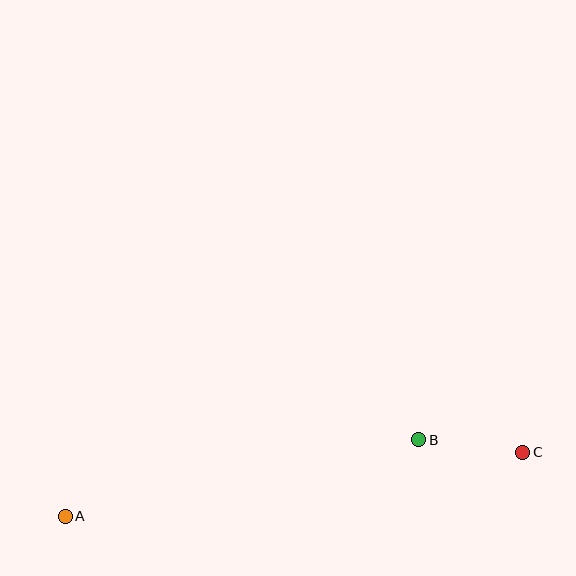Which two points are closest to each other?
Points B and C are closest to each other.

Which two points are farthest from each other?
Points A and C are farthest from each other.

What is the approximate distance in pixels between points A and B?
The distance between A and B is approximately 362 pixels.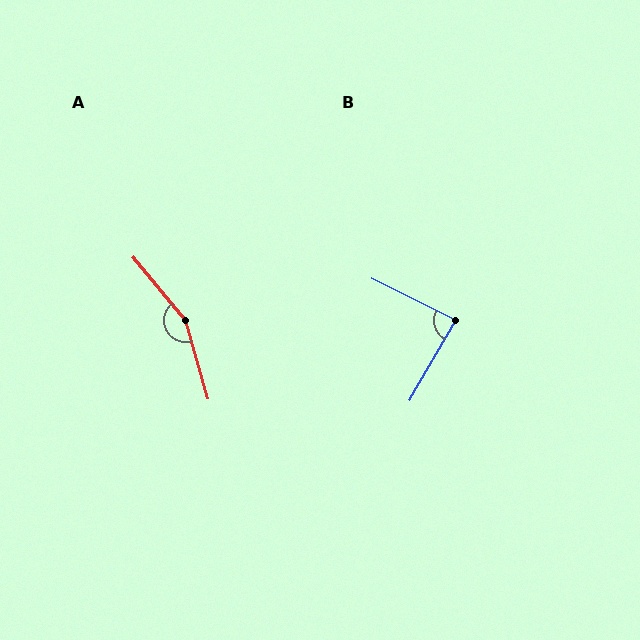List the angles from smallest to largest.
B (87°), A (156°).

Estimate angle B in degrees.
Approximately 87 degrees.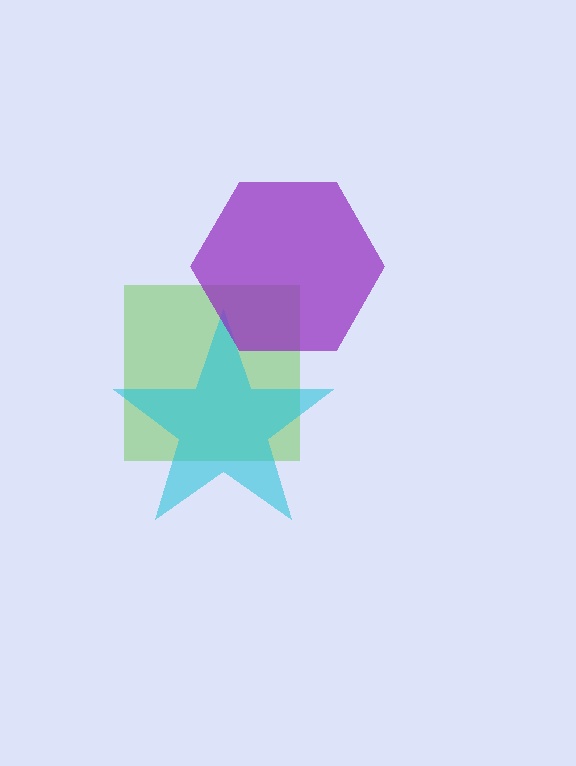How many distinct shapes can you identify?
There are 3 distinct shapes: a lime square, a cyan star, a purple hexagon.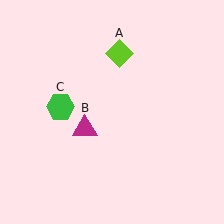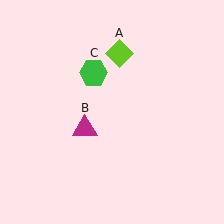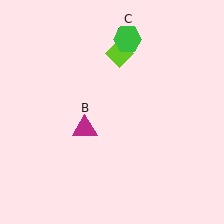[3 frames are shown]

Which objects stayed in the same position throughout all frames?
Lime diamond (object A) and magenta triangle (object B) remained stationary.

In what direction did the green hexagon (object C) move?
The green hexagon (object C) moved up and to the right.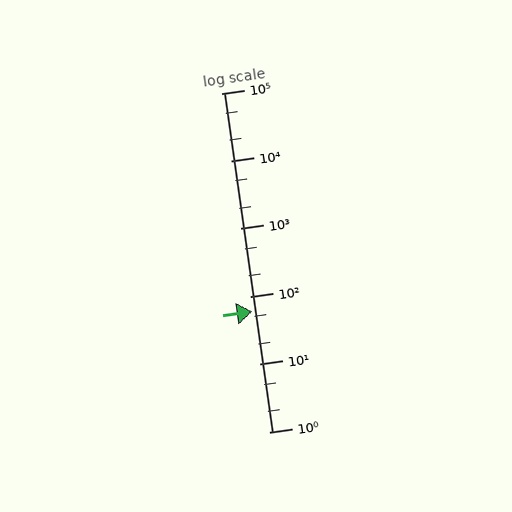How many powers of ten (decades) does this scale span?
The scale spans 5 decades, from 1 to 100000.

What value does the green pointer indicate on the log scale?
The pointer indicates approximately 60.